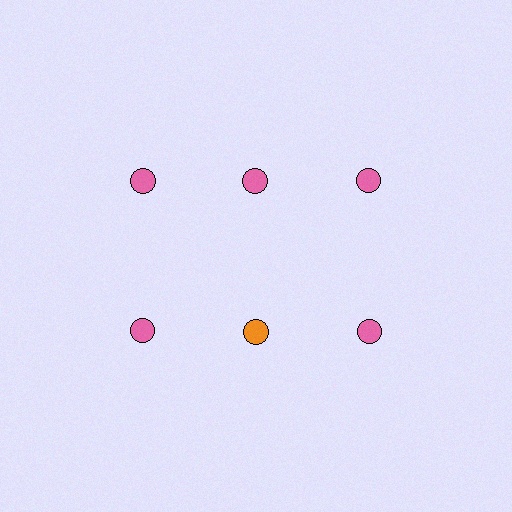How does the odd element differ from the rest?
It has a different color: orange instead of pink.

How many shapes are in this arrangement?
There are 6 shapes arranged in a grid pattern.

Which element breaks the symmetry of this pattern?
The orange circle in the second row, second from left column breaks the symmetry. All other shapes are pink circles.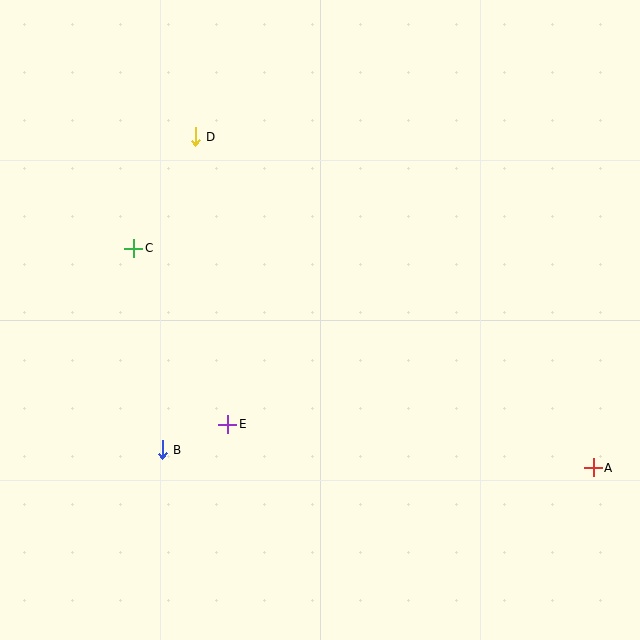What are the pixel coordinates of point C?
Point C is at (134, 248).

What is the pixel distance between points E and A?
The distance between E and A is 368 pixels.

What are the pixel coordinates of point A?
Point A is at (593, 468).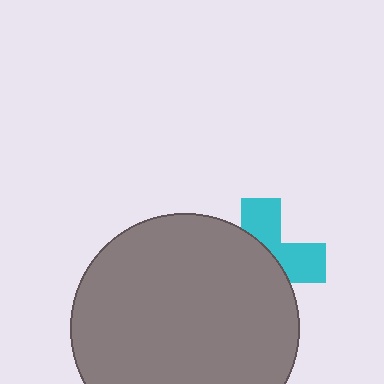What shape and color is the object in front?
The object in front is a gray circle.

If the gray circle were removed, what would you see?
You would see the complete cyan cross.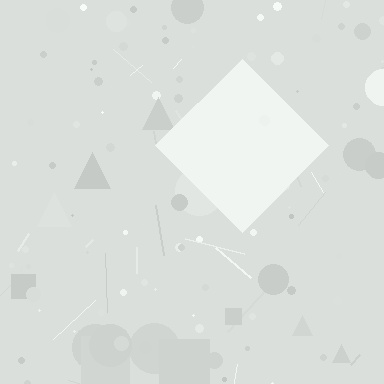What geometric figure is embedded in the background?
A diamond is embedded in the background.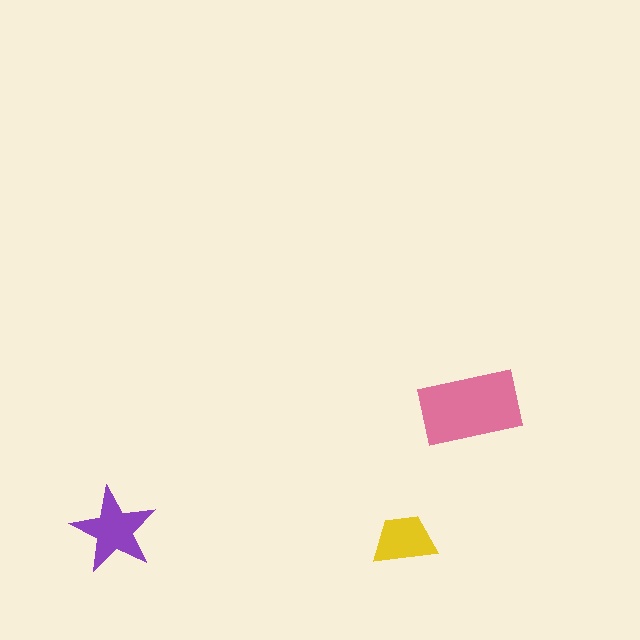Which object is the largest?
The pink rectangle.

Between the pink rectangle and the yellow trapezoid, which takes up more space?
The pink rectangle.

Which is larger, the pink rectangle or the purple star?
The pink rectangle.